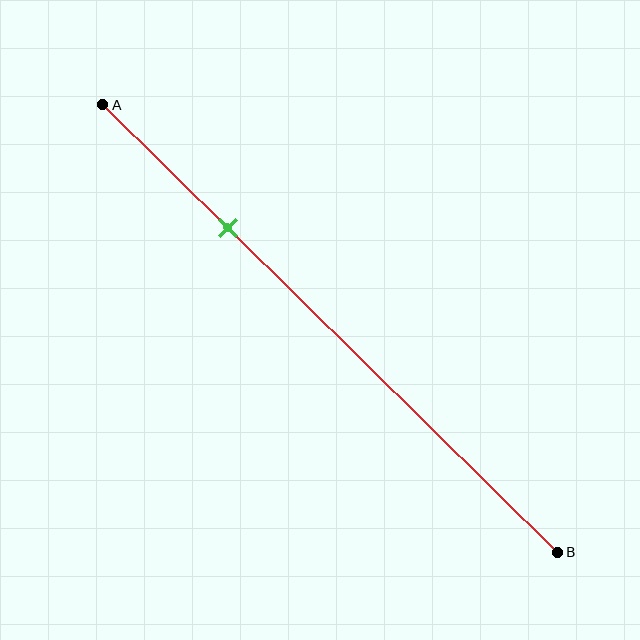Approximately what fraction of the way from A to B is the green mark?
The green mark is approximately 30% of the way from A to B.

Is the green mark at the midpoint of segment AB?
No, the mark is at about 30% from A, not at the 50% midpoint.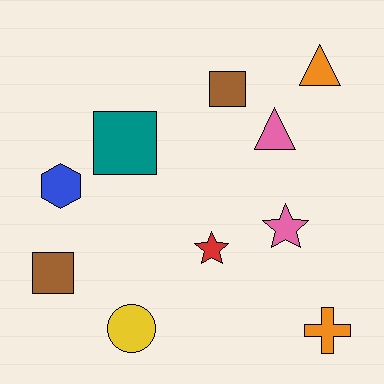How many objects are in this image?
There are 10 objects.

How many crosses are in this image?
There is 1 cross.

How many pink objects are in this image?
There are 2 pink objects.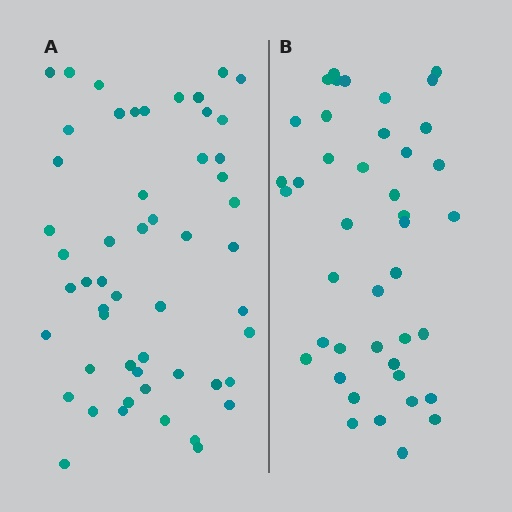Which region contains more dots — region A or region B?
Region A (the left region) has more dots.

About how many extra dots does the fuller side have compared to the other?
Region A has roughly 12 or so more dots than region B.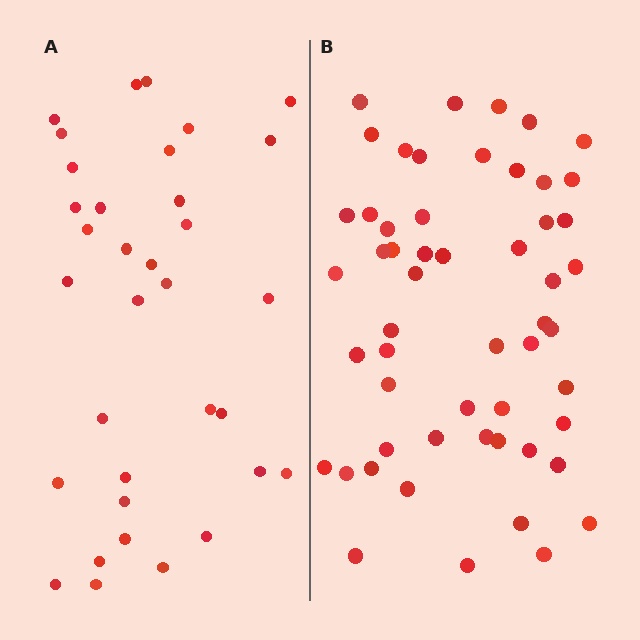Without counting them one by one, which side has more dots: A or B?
Region B (the right region) has more dots.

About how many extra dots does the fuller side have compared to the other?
Region B has approximately 20 more dots than region A.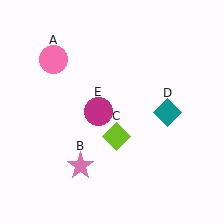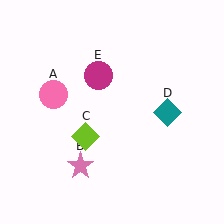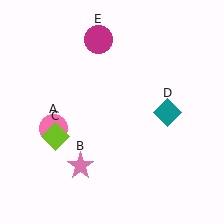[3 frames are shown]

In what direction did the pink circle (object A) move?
The pink circle (object A) moved down.